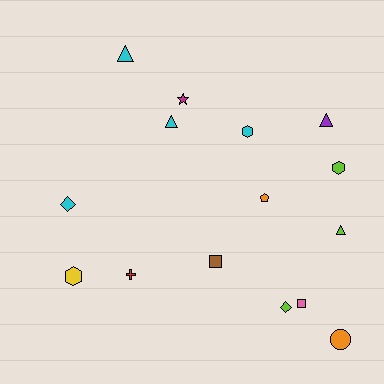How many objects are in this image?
There are 15 objects.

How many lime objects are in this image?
There are 3 lime objects.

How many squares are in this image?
There are 2 squares.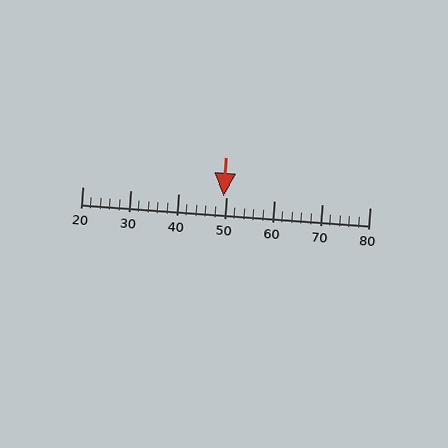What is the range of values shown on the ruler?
The ruler shows values from 20 to 80.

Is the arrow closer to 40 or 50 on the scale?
The arrow is closer to 50.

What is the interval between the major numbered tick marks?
The major tick marks are spaced 10 units apart.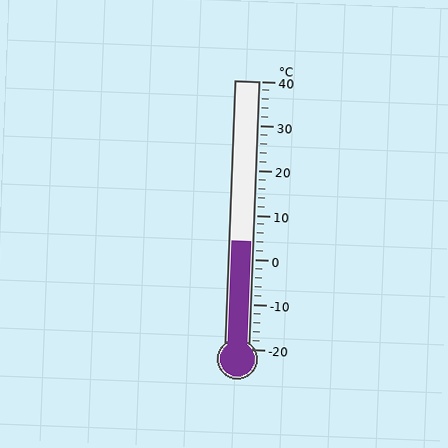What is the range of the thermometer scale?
The thermometer scale ranges from -20°C to 40°C.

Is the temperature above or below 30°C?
The temperature is below 30°C.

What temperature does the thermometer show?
The thermometer shows approximately 4°C.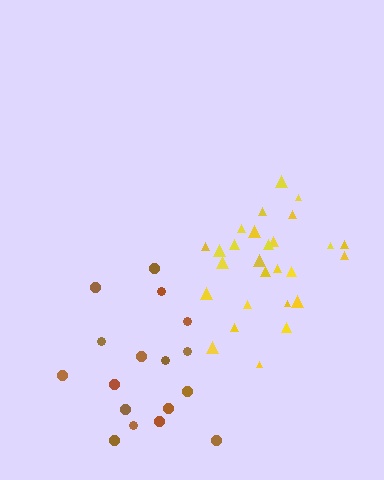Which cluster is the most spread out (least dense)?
Brown.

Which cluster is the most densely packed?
Yellow.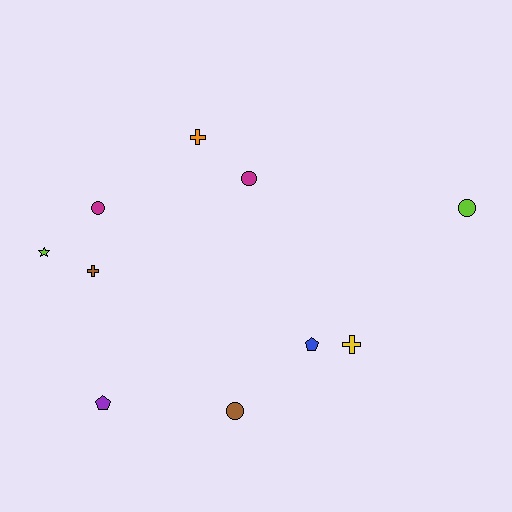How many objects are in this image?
There are 10 objects.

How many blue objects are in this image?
There is 1 blue object.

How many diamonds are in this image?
There are no diamonds.